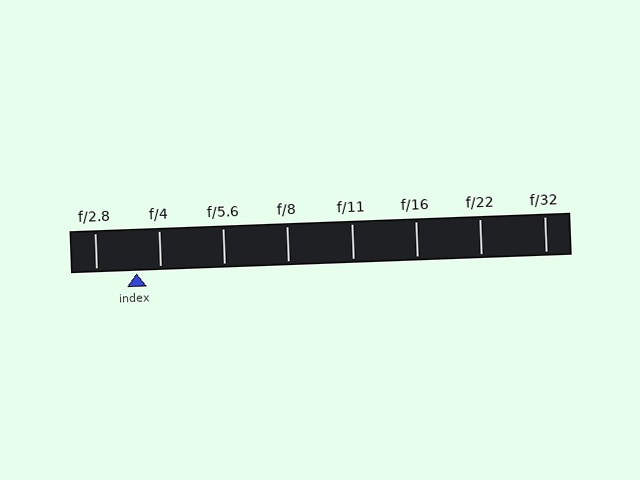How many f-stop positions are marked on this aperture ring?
There are 8 f-stop positions marked.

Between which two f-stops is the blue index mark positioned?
The index mark is between f/2.8 and f/4.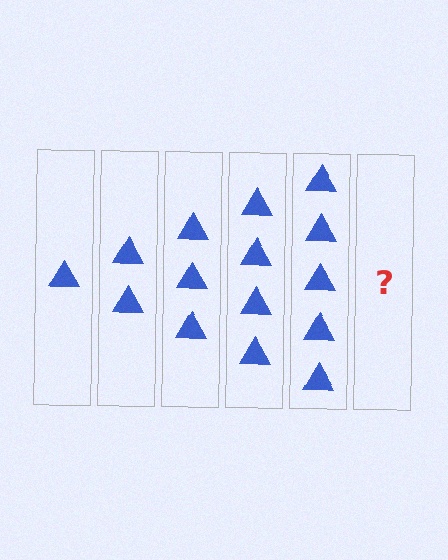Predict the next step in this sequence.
The next step is 6 triangles.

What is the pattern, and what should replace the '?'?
The pattern is that each step adds one more triangle. The '?' should be 6 triangles.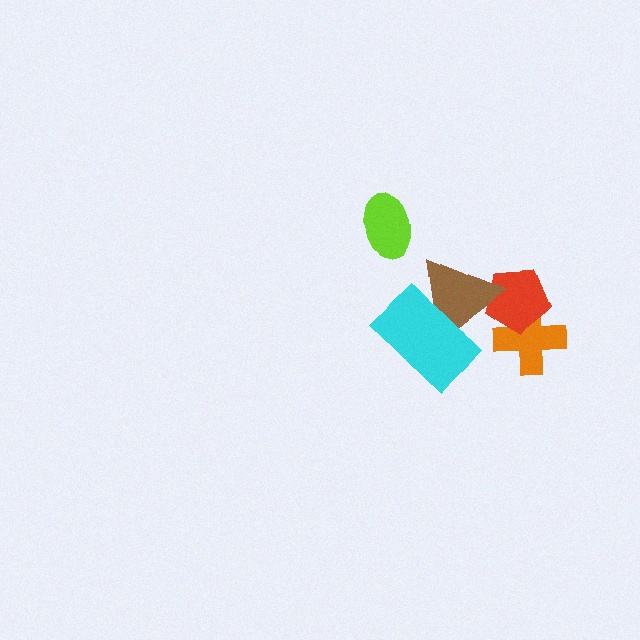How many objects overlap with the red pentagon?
2 objects overlap with the red pentagon.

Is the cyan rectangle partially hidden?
No, no other shape covers it.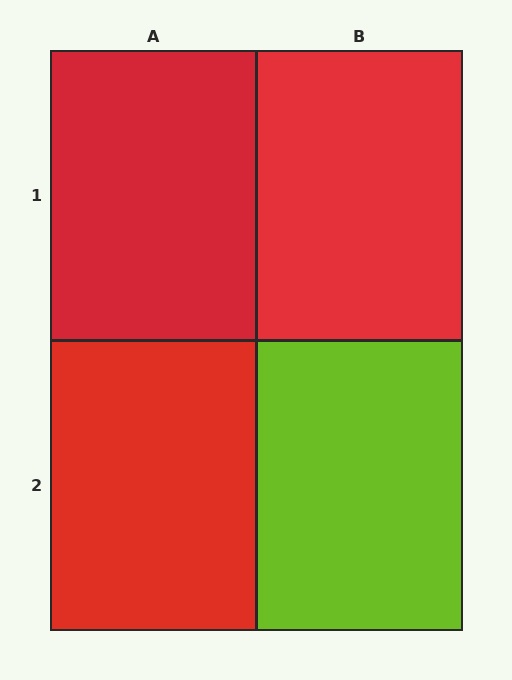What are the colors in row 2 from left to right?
Red, lime.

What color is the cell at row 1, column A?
Red.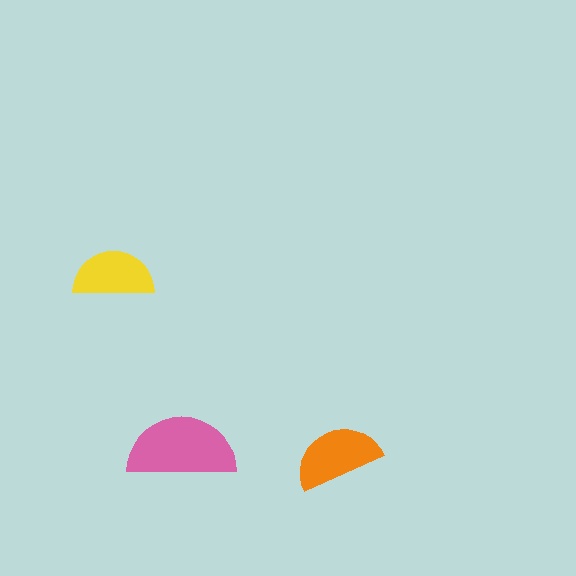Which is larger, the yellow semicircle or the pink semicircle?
The pink one.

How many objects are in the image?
There are 3 objects in the image.